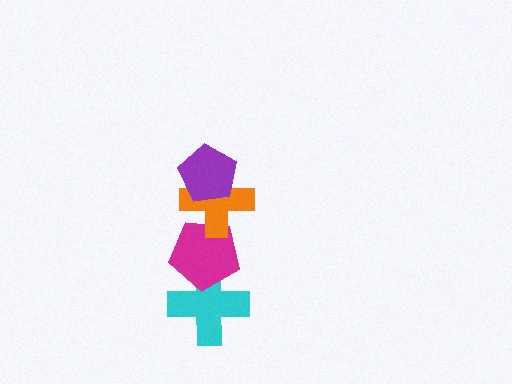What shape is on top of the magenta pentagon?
The orange cross is on top of the magenta pentagon.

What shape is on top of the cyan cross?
The magenta pentagon is on top of the cyan cross.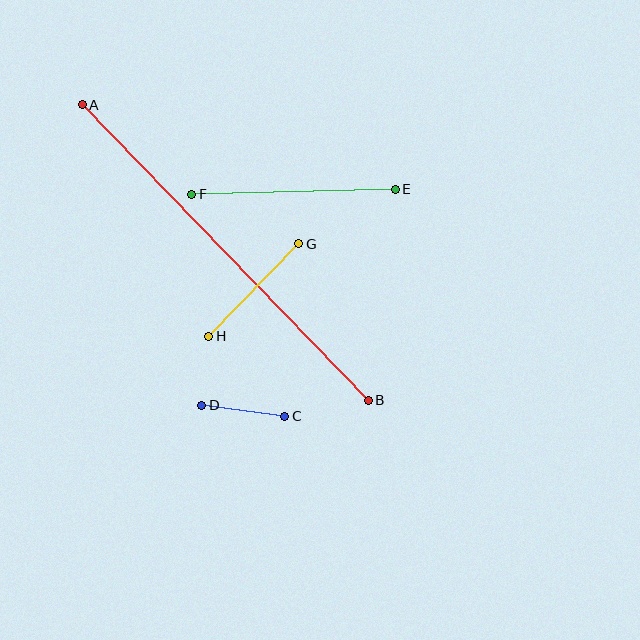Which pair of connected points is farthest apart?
Points A and B are farthest apart.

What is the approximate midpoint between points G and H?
The midpoint is at approximately (254, 290) pixels.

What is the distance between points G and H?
The distance is approximately 129 pixels.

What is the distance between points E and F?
The distance is approximately 204 pixels.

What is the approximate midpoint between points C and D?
The midpoint is at approximately (243, 411) pixels.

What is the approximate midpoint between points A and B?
The midpoint is at approximately (225, 253) pixels.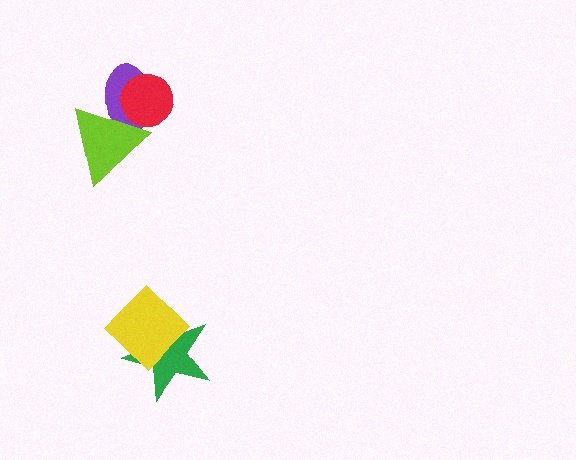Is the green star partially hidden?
Yes, it is partially covered by another shape.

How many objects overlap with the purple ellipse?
2 objects overlap with the purple ellipse.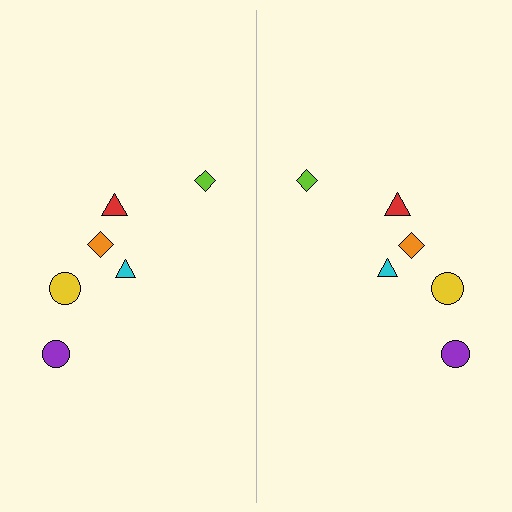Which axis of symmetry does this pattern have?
The pattern has a vertical axis of symmetry running through the center of the image.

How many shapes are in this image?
There are 12 shapes in this image.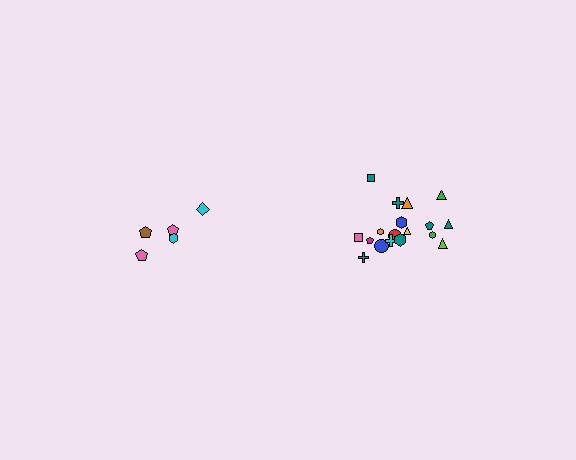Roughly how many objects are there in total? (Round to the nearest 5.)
Roughly 25 objects in total.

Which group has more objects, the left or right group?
The right group.